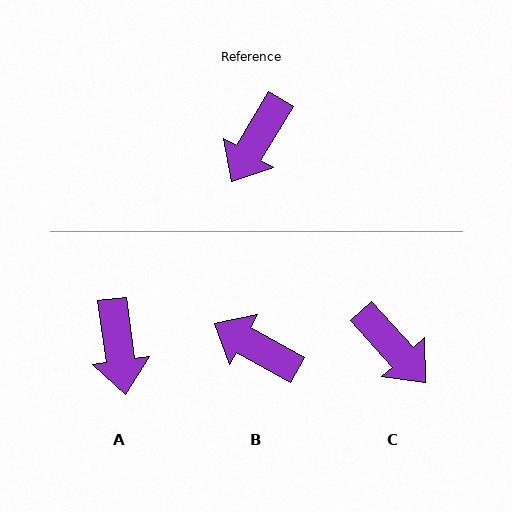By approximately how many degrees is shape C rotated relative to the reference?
Approximately 73 degrees counter-clockwise.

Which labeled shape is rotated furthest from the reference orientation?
B, about 88 degrees away.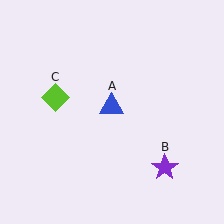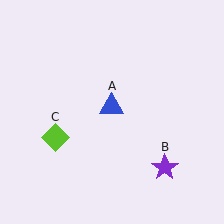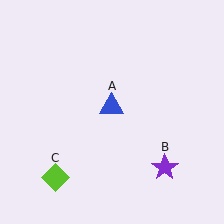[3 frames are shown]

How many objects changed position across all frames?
1 object changed position: lime diamond (object C).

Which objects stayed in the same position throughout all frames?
Blue triangle (object A) and purple star (object B) remained stationary.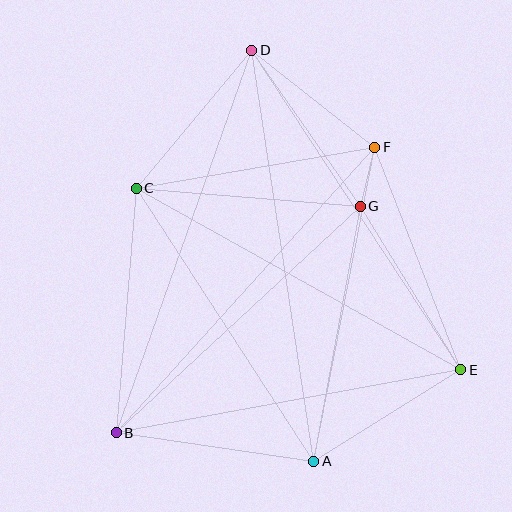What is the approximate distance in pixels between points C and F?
The distance between C and F is approximately 242 pixels.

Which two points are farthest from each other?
Points A and D are farthest from each other.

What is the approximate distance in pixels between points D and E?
The distance between D and E is approximately 382 pixels.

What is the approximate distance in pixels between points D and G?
The distance between D and G is approximately 190 pixels.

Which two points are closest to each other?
Points F and G are closest to each other.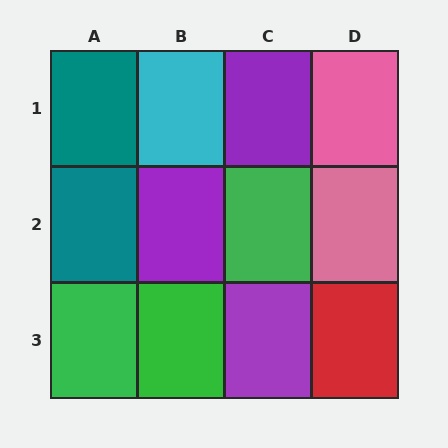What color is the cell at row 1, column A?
Teal.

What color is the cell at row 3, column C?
Purple.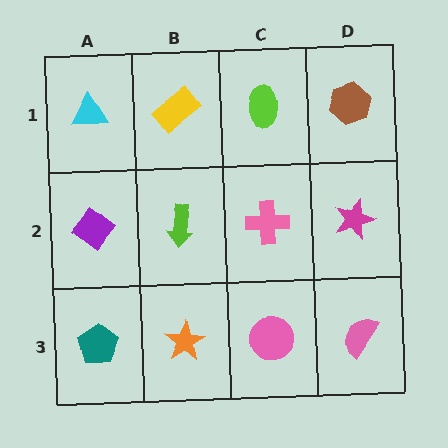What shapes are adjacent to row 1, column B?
A lime arrow (row 2, column B), a cyan triangle (row 1, column A), a lime ellipse (row 1, column C).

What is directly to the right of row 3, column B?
A pink circle.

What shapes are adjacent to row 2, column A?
A cyan triangle (row 1, column A), a teal pentagon (row 3, column A), a lime arrow (row 2, column B).